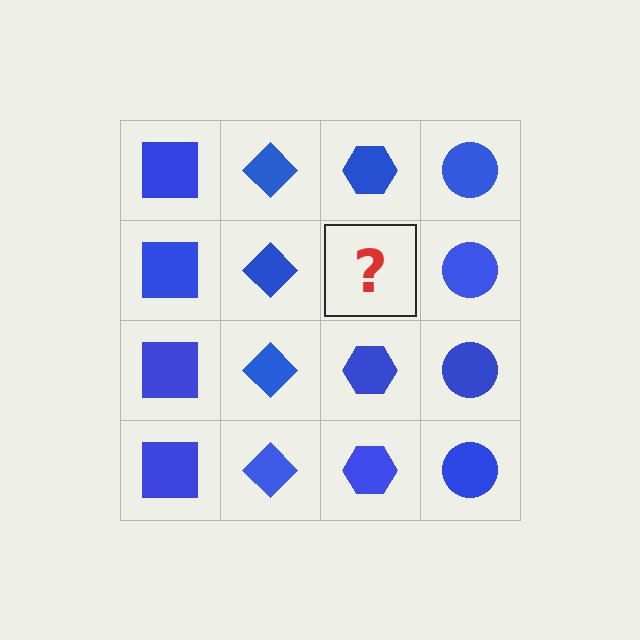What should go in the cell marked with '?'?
The missing cell should contain a blue hexagon.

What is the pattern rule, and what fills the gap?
The rule is that each column has a consistent shape. The gap should be filled with a blue hexagon.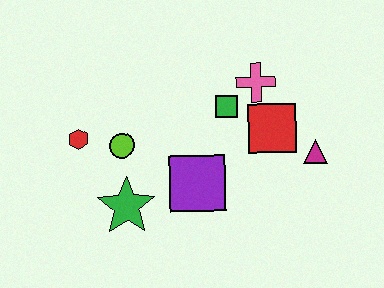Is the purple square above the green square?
No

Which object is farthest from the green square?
The red hexagon is farthest from the green square.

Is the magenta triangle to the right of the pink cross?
Yes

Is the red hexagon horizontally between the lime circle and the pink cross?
No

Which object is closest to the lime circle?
The red hexagon is closest to the lime circle.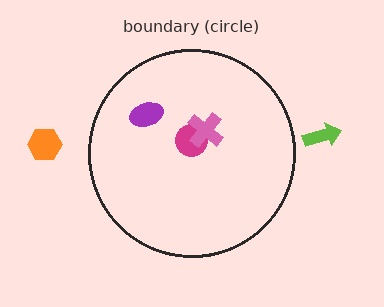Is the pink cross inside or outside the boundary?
Inside.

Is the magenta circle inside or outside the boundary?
Inside.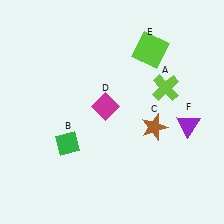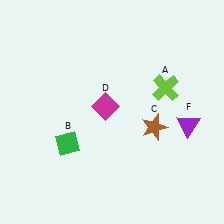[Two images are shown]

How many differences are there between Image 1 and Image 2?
There is 1 difference between the two images.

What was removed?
The lime square (E) was removed in Image 2.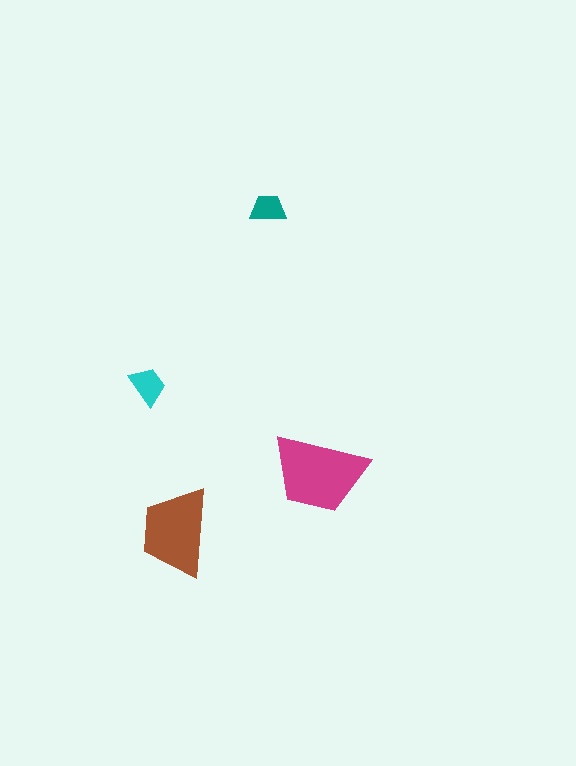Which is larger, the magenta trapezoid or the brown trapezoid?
The magenta one.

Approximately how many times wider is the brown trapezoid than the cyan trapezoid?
About 2 times wider.